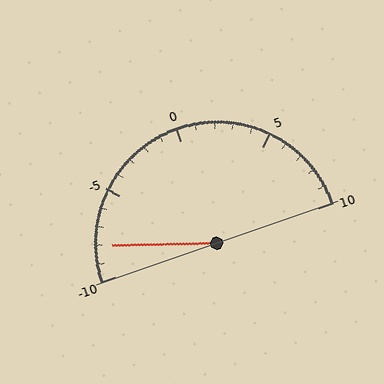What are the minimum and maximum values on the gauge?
The gauge ranges from -10 to 10.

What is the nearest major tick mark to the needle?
The nearest major tick mark is -10.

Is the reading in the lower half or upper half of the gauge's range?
The reading is in the lower half of the range (-10 to 10).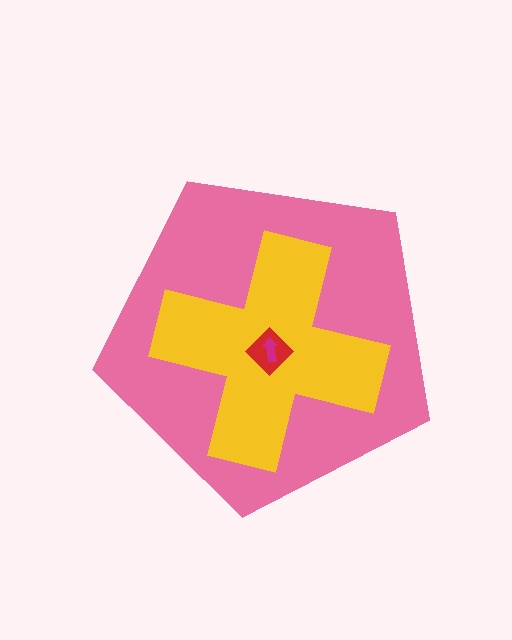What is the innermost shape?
The magenta arrow.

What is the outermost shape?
The pink pentagon.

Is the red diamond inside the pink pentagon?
Yes.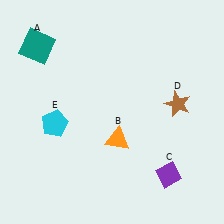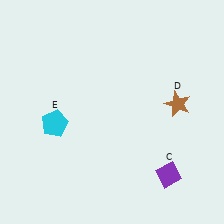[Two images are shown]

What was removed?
The teal square (A), the orange triangle (B) were removed in Image 2.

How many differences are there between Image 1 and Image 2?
There are 2 differences between the two images.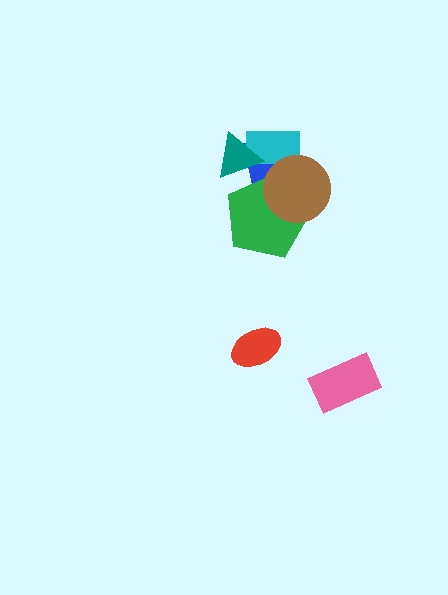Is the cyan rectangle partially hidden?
Yes, it is partially covered by another shape.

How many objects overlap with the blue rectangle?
4 objects overlap with the blue rectangle.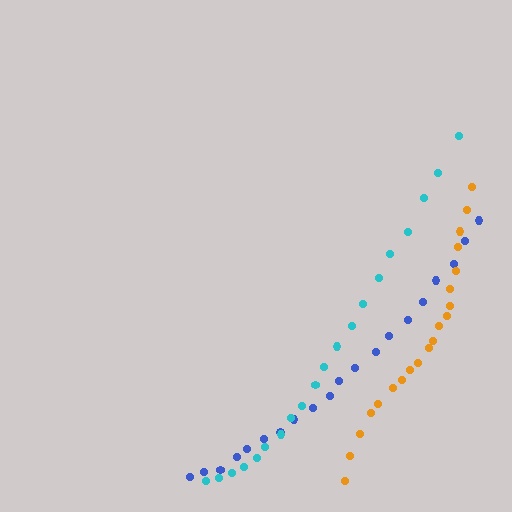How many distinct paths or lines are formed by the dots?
There are 3 distinct paths.